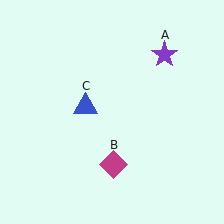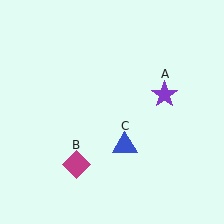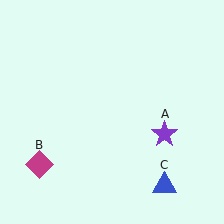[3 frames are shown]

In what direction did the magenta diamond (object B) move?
The magenta diamond (object B) moved left.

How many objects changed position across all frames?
3 objects changed position: purple star (object A), magenta diamond (object B), blue triangle (object C).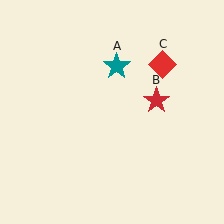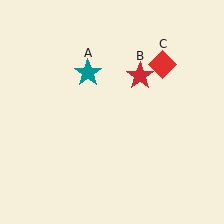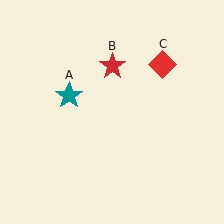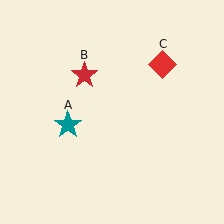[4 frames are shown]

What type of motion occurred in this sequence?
The teal star (object A), red star (object B) rotated counterclockwise around the center of the scene.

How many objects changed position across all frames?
2 objects changed position: teal star (object A), red star (object B).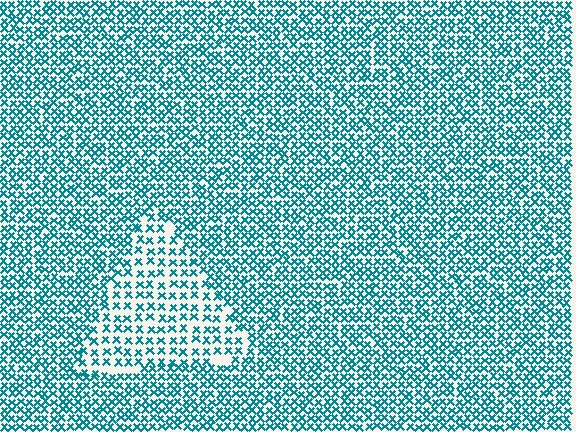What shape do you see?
I see a triangle.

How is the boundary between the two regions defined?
The boundary is defined by a change in element density (approximately 1.8x ratio). All elements are the same color, size, and shape.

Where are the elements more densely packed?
The elements are more densely packed outside the triangle boundary.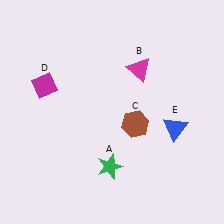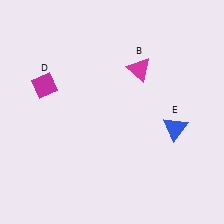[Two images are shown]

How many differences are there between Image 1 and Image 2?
There are 2 differences between the two images.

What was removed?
The brown hexagon (C), the green star (A) were removed in Image 2.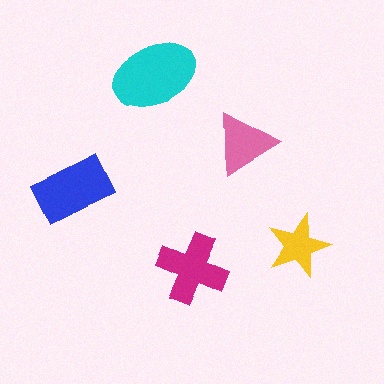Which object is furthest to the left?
The blue rectangle is leftmost.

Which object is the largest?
The cyan ellipse.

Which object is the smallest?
The yellow star.